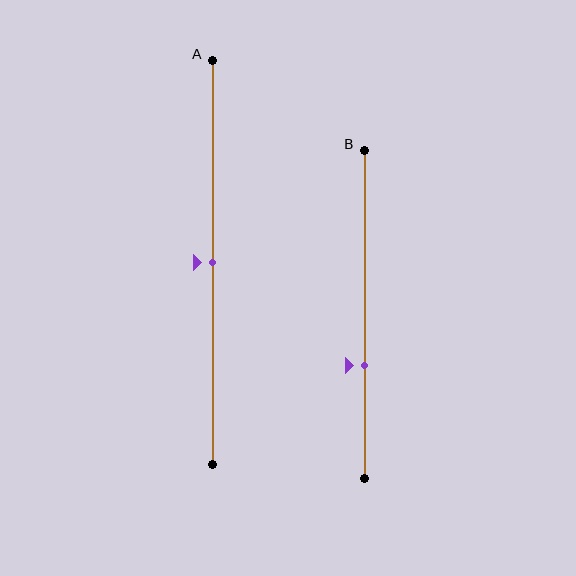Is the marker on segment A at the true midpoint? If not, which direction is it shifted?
Yes, the marker on segment A is at the true midpoint.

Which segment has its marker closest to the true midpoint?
Segment A has its marker closest to the true midpoint.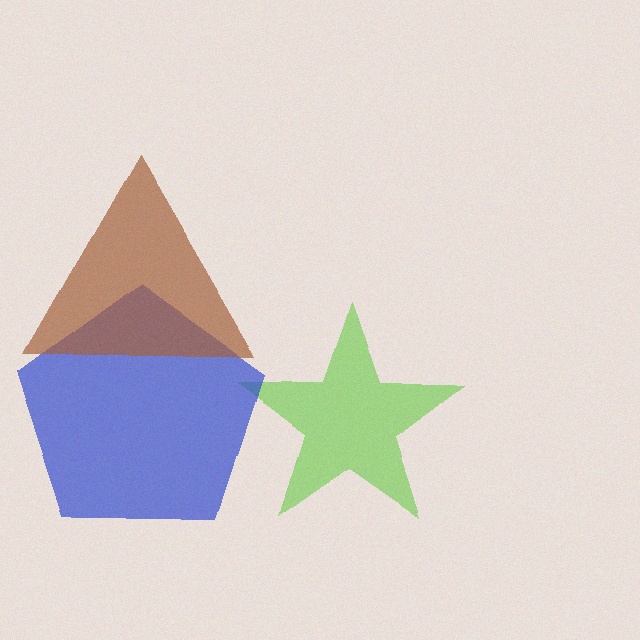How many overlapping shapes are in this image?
There are 3 overlapping shapes in the image.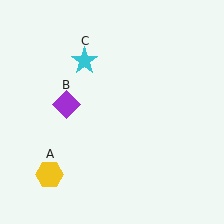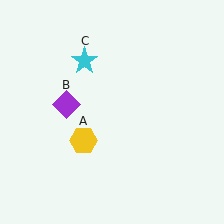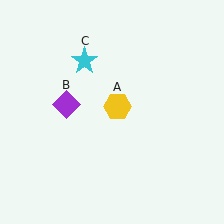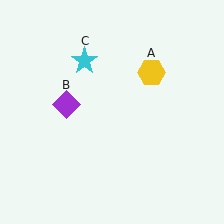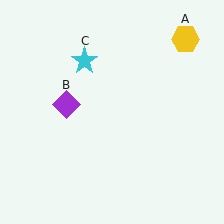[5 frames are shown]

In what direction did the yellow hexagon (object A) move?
The yellow hexagon (object A) moved up and to the right.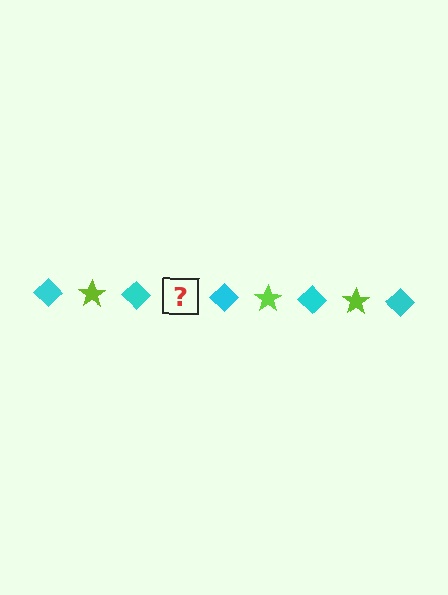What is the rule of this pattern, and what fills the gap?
The rule is that the pattern alternates between cyan diamond and lime star. The gap should be filled with a lime star.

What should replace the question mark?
The question mark should be replaced with a lime star.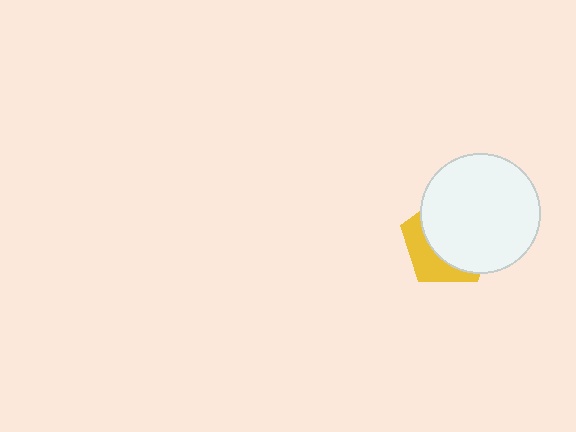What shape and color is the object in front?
The object in front is a white circle.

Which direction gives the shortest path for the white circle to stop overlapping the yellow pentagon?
Moving toward the upper-right gives the shortest separation.